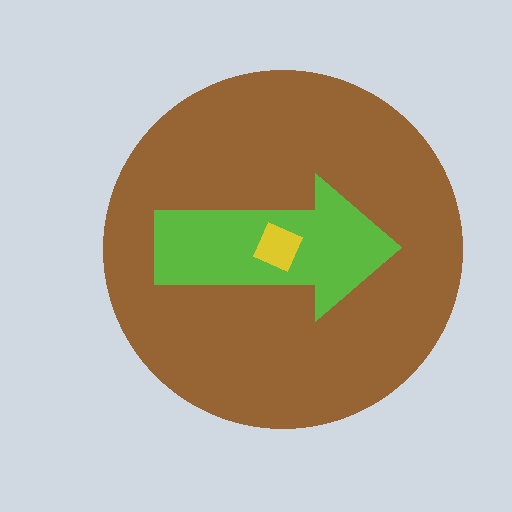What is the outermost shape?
The brown circle.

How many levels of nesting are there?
3.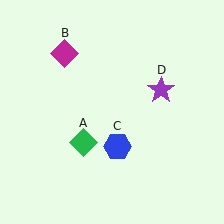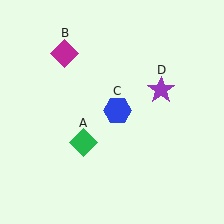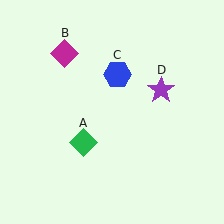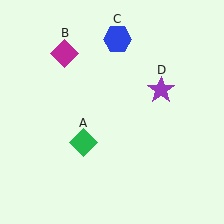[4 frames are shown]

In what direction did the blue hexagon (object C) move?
The blue hexagon (object C) moved up.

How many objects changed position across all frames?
1 object changed position: blue hexagon (object C).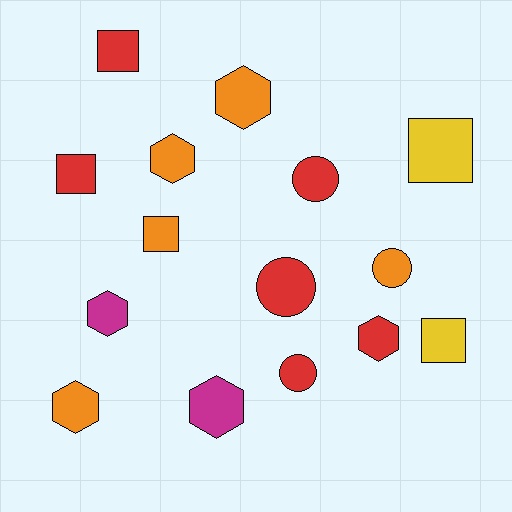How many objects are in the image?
There are 15 objects.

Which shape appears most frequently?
Hexagon, with 6 objects.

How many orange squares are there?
There is 1 orange square.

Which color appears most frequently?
Red, with 6 objects.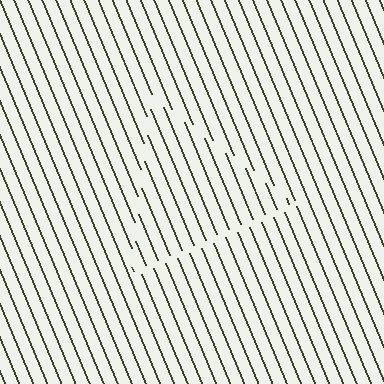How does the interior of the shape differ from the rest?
The interior of the shape contains the same grating, shifted by half a period — the contour is defined by the phase discontinuity where line-ends from the inner and outer gratings abut.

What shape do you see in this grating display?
An illusory triangle. The interior of the shape contains the same grating, shifted by half a period — the contour is defined by the phase discontinuity where line-ends from the inner and outer gratings abut.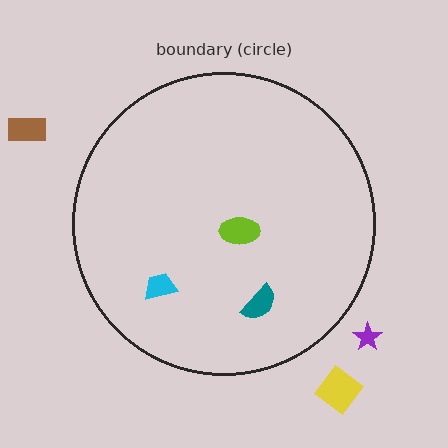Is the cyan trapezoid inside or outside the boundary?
Inside.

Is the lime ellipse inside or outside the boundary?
Inside.